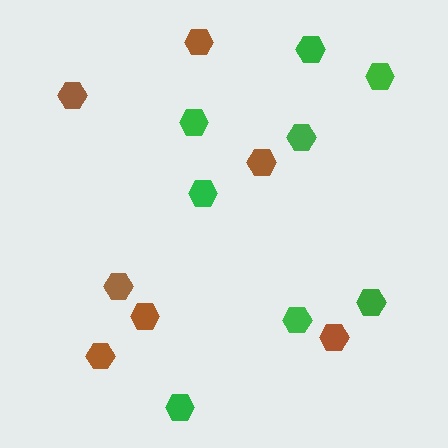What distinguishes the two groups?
There are 2 groups: one group of green hexagons (8) and one group of brown hexagons (7).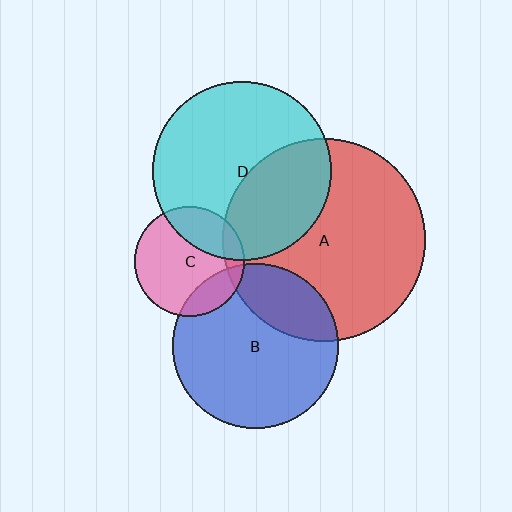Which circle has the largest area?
Circle A (red).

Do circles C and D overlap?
Yes.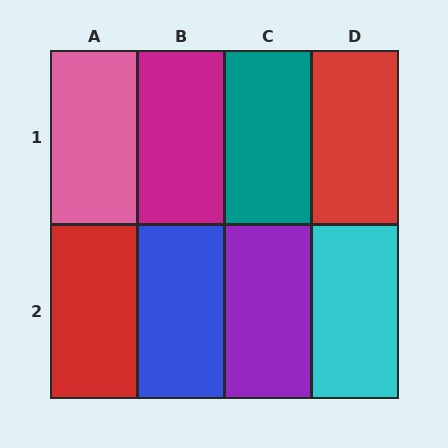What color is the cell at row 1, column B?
Magenta.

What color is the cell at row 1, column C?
Teal.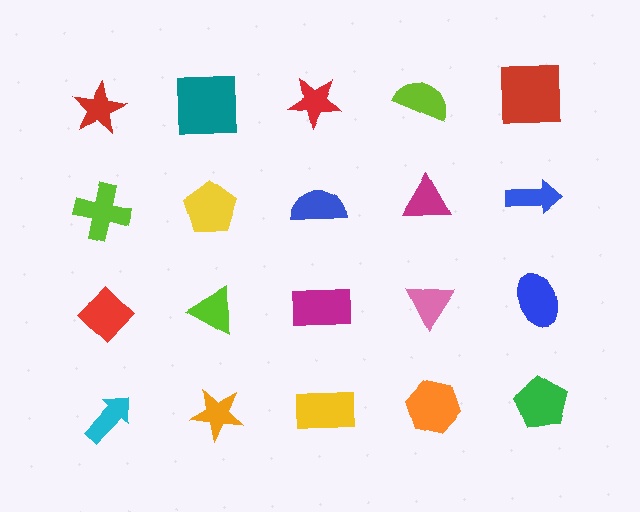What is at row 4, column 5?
A green pentagon.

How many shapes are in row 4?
5 shapes.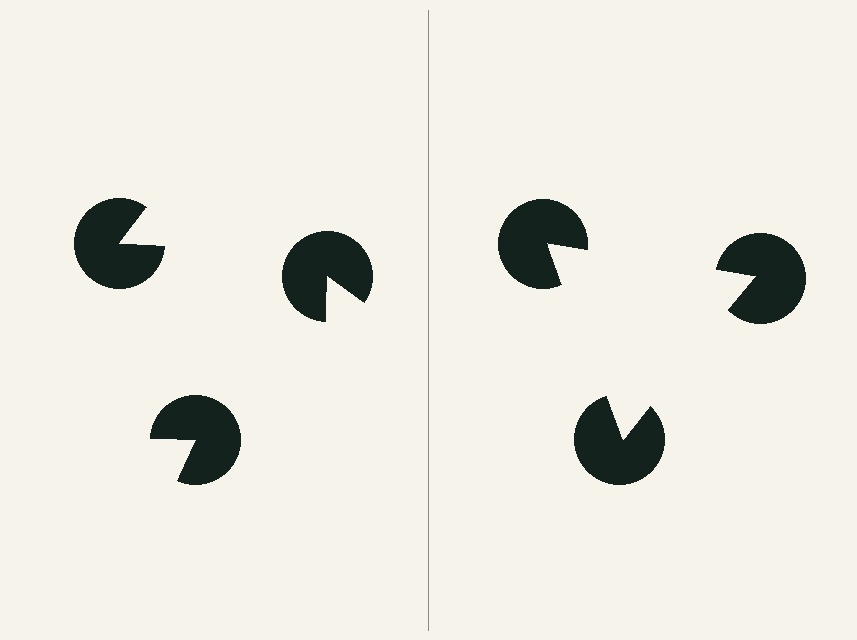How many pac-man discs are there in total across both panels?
6 — 3 on each side.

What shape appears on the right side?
An illusory triangle.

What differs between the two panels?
The pac-man discs are positioned identically on both sides; only the wedge orientations differ. On the right they align to a triangle; on the left they are misaligned.